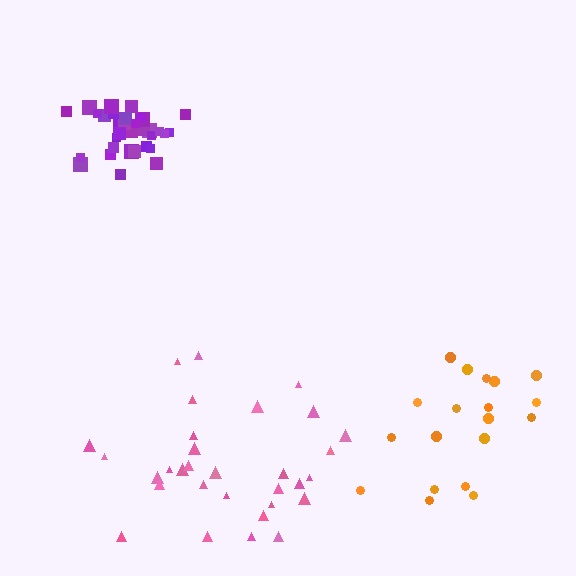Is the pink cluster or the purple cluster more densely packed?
Purple.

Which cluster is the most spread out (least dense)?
Orange.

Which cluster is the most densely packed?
Purple.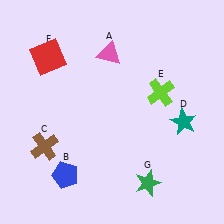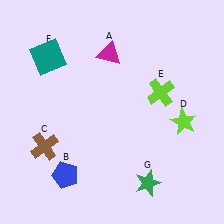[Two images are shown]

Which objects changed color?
A changed from pink to magenta. D changed from teal to lime. F changed from red to teal.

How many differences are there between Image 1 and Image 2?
There are 3 differences between the two images.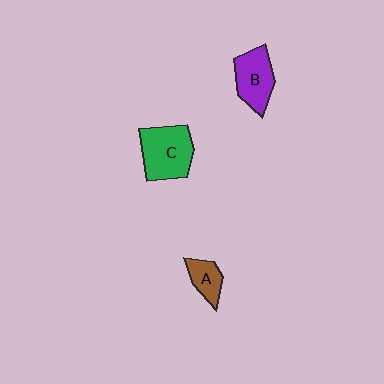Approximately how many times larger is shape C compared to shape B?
Approximately 1.3 times.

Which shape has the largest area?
Shape C (green).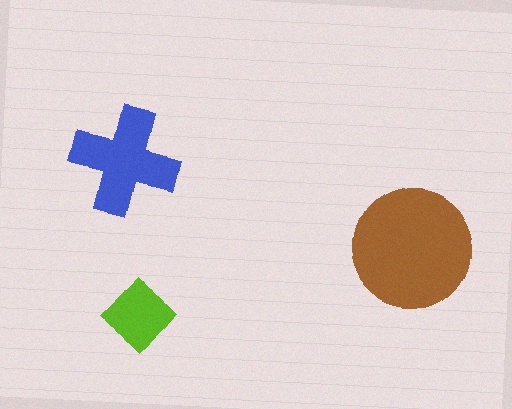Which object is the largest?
The brown circle.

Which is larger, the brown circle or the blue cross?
The brown circle.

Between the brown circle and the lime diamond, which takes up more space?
The brown circle.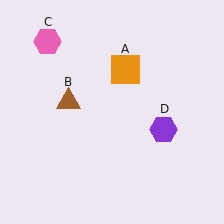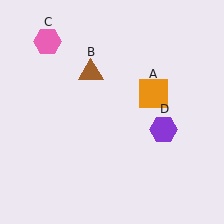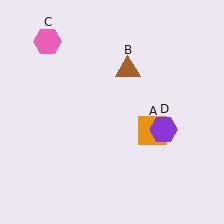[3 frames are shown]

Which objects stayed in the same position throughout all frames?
Pink hexagon (object C) and purple hexagon (object D) remained stationary.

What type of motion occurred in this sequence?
The orange square (object A), brown triangle (object B) rotated clockwise around the center of the scene.